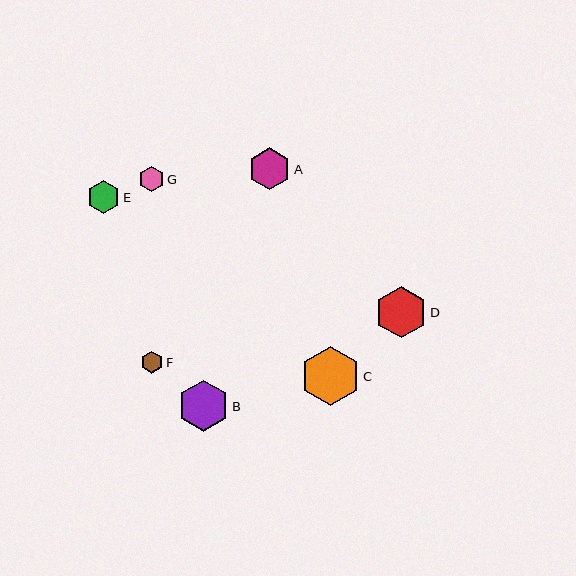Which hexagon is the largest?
Hexagon C is the largest with a size of approximately 59 pixels.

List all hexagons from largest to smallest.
From largest to smallest: C, B, D, A, E, G, F.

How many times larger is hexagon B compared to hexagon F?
Hexagon B is approximately 2.3 times the size of hexagon F.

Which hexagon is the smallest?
Hexagon F is the smallest with a size of approximately 22 pixels.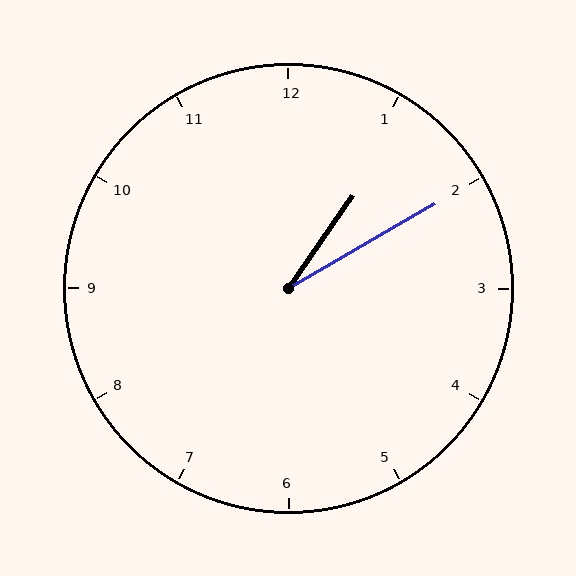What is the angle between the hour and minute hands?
Approximately 25 degrees.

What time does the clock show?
1:10.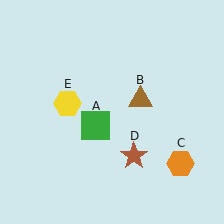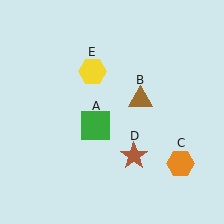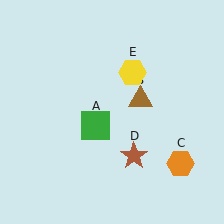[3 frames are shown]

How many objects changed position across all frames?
1 object changed position: yellow hexagon (object E).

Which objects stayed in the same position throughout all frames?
Green square (object A) and brown triangle (object B) and orange hexagon (object C) and brown star (object D) remained stationary.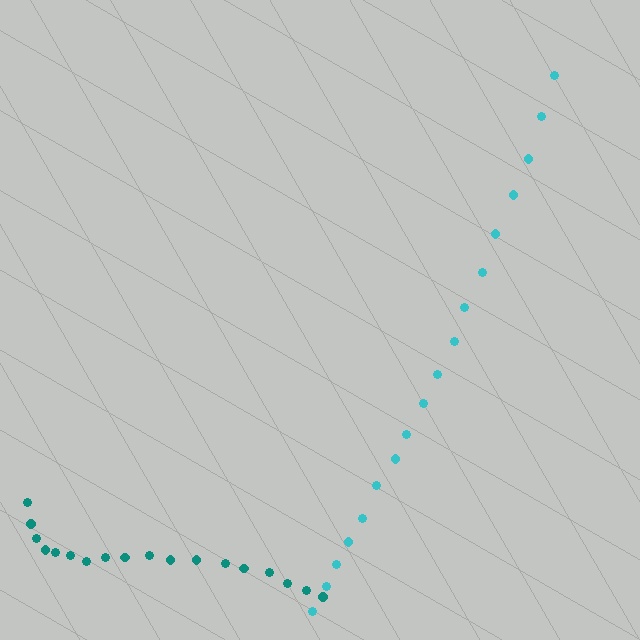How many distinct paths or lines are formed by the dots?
There are 2 distinct paths.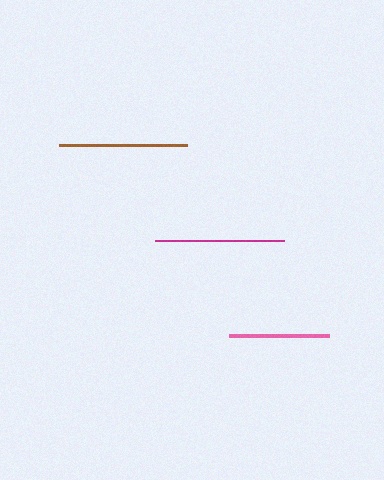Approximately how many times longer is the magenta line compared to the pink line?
The magenta line is approximately 1.3 times the length of the pink line.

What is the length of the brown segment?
The brown segment is approximately 128 pixels long.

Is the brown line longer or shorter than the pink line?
The brown line is longer than the pink line.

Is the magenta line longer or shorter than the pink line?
The magenta line is longer than the pink line.